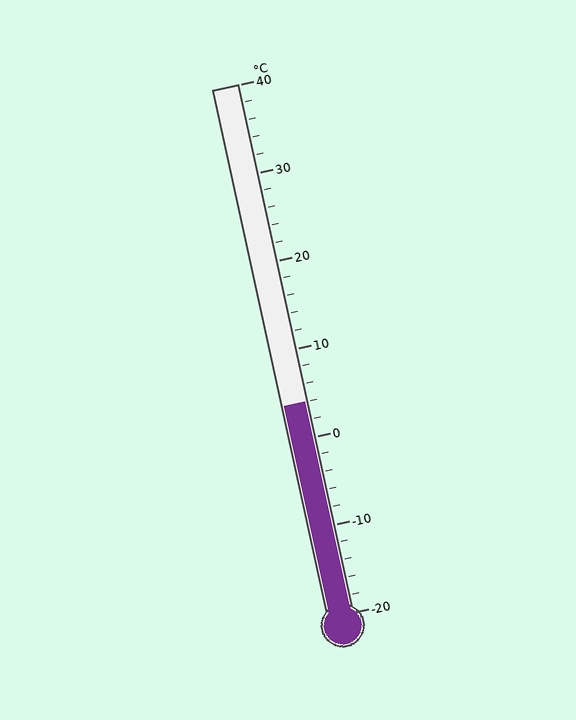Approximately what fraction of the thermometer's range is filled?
The thermometer is filled to approximately 40% of its range.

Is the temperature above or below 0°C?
The temperature is above 0°C.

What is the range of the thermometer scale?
The thermometer scale ranges from -20°C to 40°C.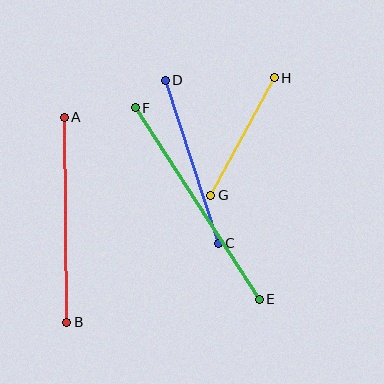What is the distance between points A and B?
The distance is approximately 205 pixels.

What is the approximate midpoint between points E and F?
The midpoint is at approximately (197, 204) pixels.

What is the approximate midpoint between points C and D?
The midpoint is at approximately (192, 162) pixels.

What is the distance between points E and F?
The distance is approximately 228 pixels.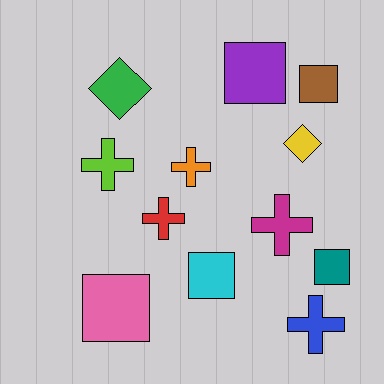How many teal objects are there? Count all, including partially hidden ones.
There is 1 teal object.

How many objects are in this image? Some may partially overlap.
There are 12 objects.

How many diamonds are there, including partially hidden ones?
There are 2 diamonds.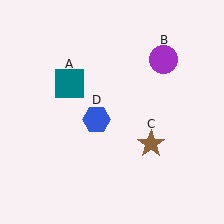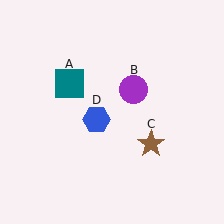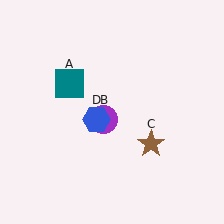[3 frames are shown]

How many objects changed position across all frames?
1 object changed position: purple circle (object B).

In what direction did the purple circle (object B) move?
The purple circle (object B) moved down and to the left.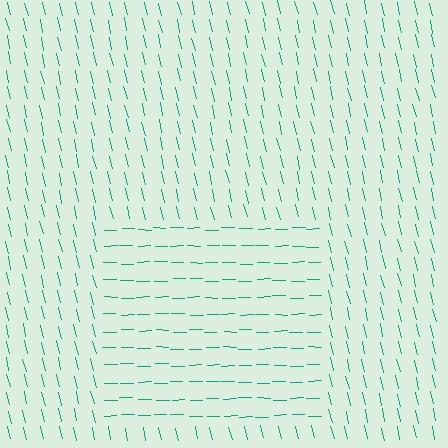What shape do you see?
I see a rectangle.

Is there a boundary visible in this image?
Yes, there is a texture boundary formed by a change in line orientation.